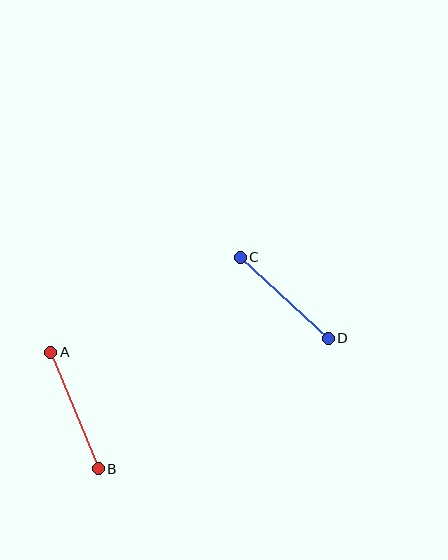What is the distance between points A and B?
The distance is approximately 126 pixels.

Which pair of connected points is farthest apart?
Points A and B are farthest apart.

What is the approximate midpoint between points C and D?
The midpoint is at approximately (284, 298) pixels.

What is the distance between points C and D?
The distance is approximately 120 pixels.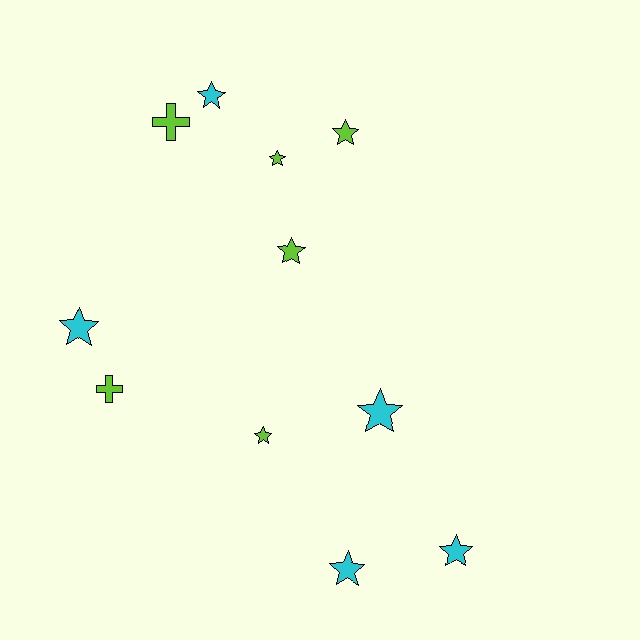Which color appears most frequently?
Lime, with 6 objects.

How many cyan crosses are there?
There are no cyan crosses.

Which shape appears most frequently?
Star, with 9 objects.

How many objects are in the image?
There are 11 objects.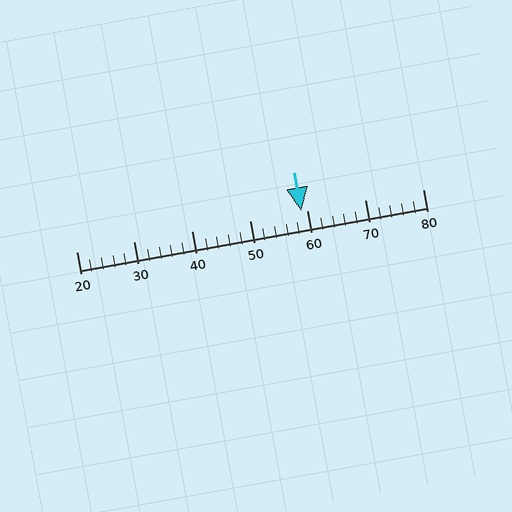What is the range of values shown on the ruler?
The ruler shows values from 20 to 80.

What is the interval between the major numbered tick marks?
The major tick marks are spaced 10 units apart.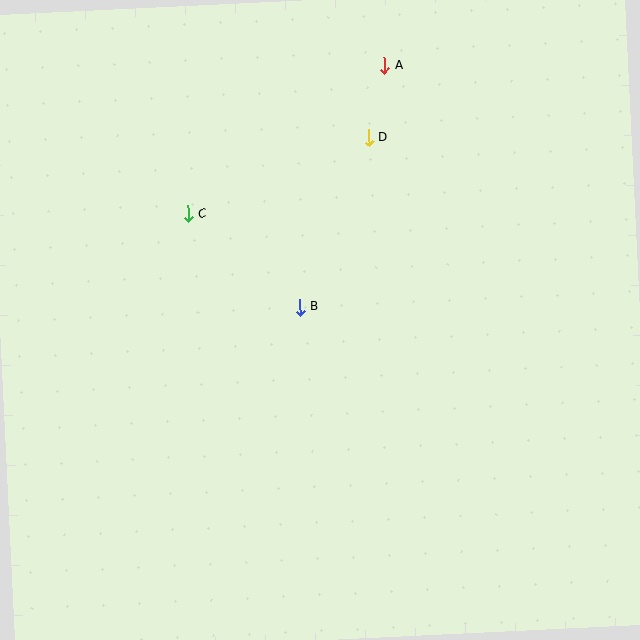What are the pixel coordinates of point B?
Point B is at (300, 307).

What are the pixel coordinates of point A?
Point A is at (385, 66).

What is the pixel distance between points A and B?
The distance between A and B is 256 pixels.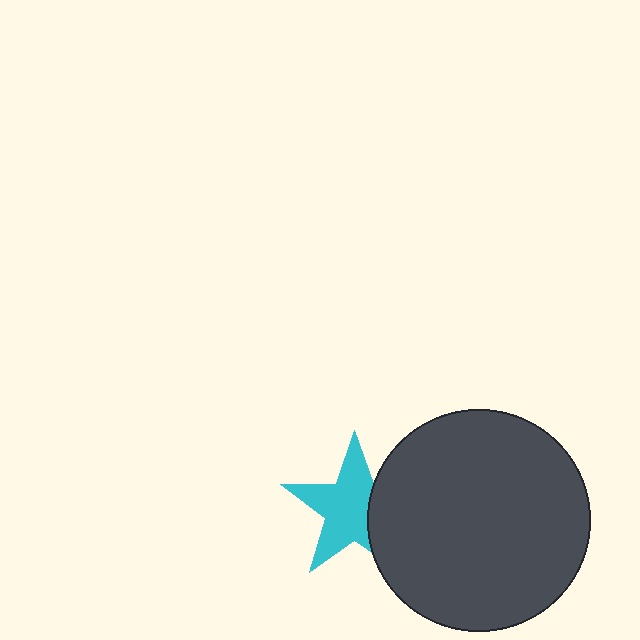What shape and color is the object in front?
The object in front is a dark gray circle.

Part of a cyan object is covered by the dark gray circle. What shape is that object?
It is a star.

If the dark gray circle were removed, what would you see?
You would see the complete cyan star.